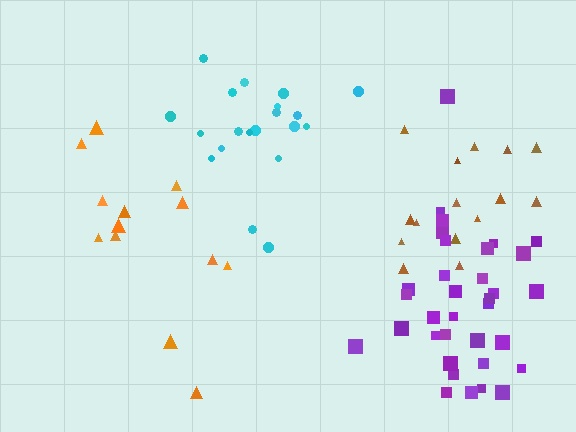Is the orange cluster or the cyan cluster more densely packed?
Cyan.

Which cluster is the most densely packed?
Purple.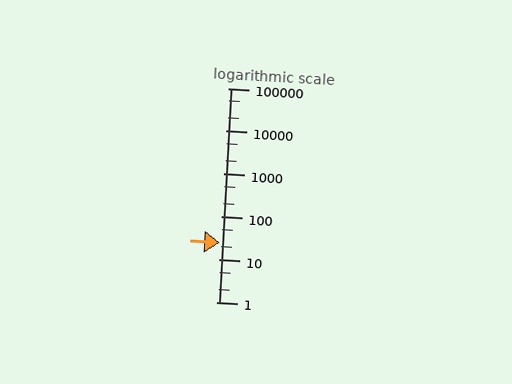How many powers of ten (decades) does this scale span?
The scale spans 5 decades, from 1 to 100000.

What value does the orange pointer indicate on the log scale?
The pointer indicates approximately 24.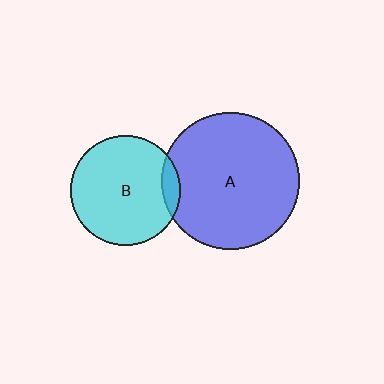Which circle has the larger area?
Circle A (blue).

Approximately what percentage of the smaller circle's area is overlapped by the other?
Approximately 10%.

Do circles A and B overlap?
Yes.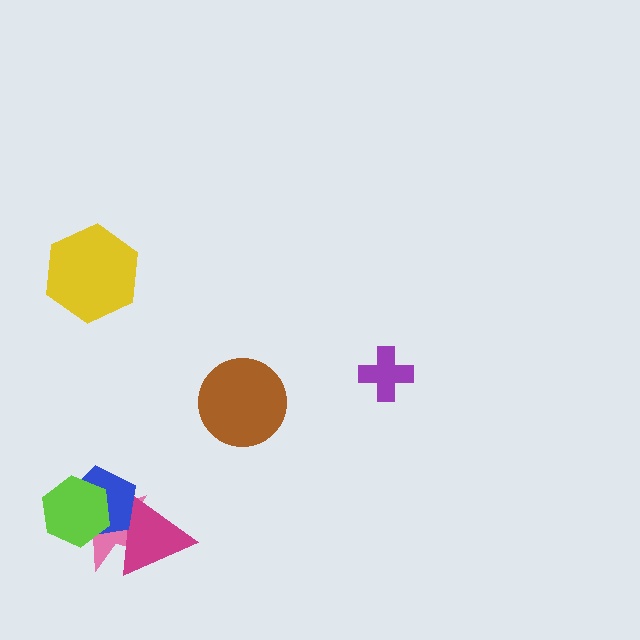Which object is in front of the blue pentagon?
The lime hexagon is in front of the blue pentagon.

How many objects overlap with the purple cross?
0 objects overlap with the purple cross.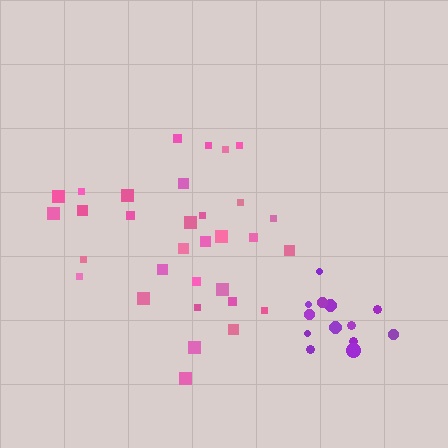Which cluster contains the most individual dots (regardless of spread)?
Pink (32).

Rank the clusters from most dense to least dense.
purple, pink.